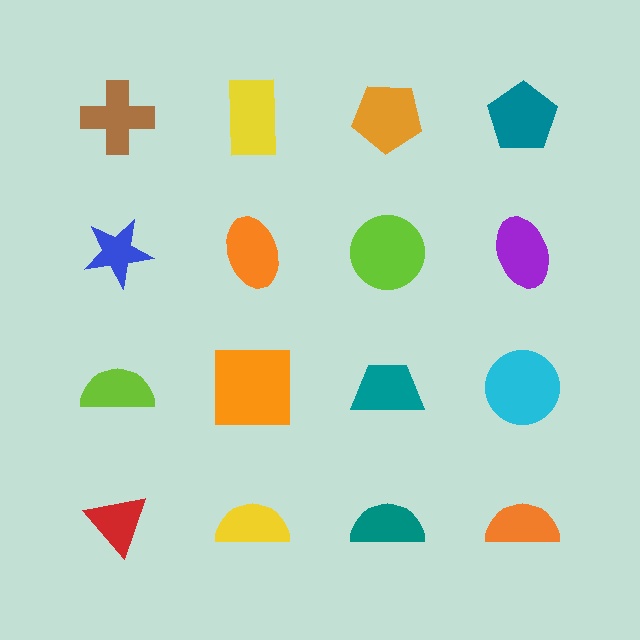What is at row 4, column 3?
A teal semicircle.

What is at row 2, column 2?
An orange ellipse.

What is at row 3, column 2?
An orange square.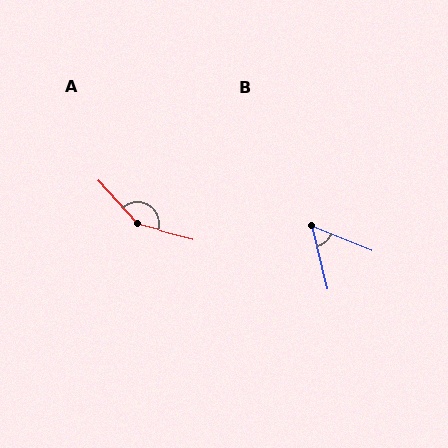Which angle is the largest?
A, at approximately 147 degrees.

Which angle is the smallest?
B, at approximately 54 degrees.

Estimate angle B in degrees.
Approximately 54 degrees.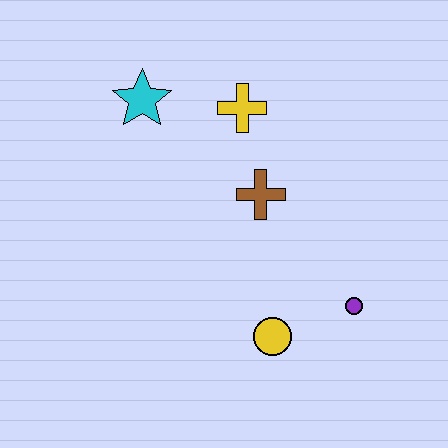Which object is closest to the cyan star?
The yellow cross is closest to the cyan star.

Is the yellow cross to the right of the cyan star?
Yes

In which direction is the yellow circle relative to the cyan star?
The yellow circle is below the cyan star.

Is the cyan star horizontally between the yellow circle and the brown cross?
No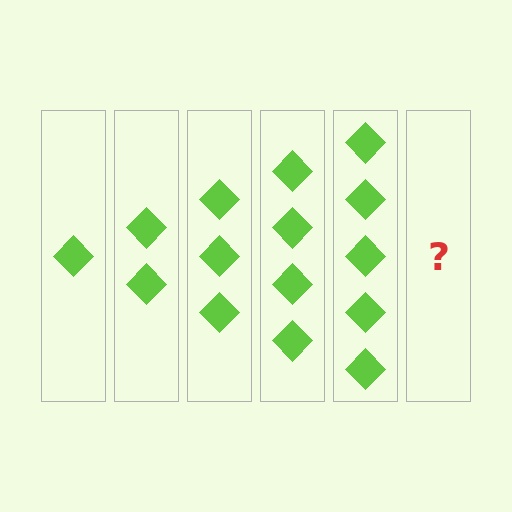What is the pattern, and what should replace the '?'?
The pattern is that each step adds one more diamond. The '?' should be 6 diamonds.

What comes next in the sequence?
The next element should be 6 diamonds.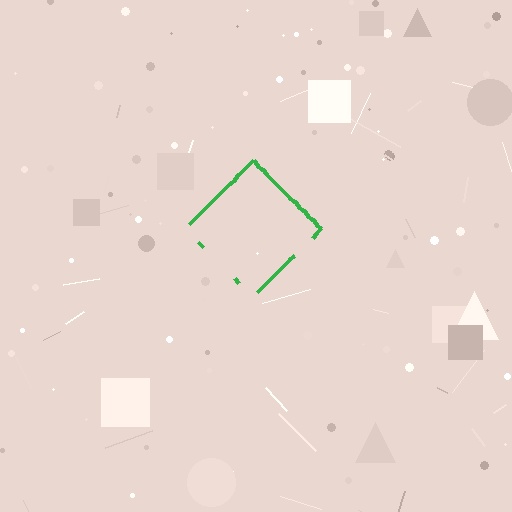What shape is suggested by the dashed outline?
The dashed outline suggests a diamond.